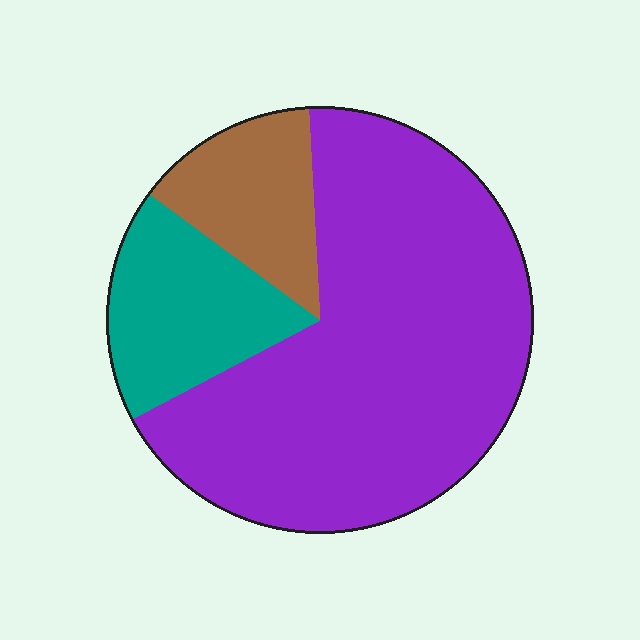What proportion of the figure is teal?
Teal takes up between a sixth and a third of the figure.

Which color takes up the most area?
Purple, at roughly 70%.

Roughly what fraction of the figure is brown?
Brown takes up about one eighth (1/8) of the figure.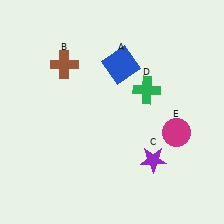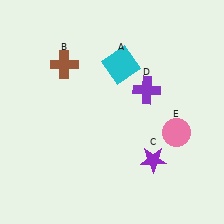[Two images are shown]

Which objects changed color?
A changed from blue to cyan. D changed from green to purple. E changed from magenta to pink.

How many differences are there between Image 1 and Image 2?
There are 3 differences between the two images.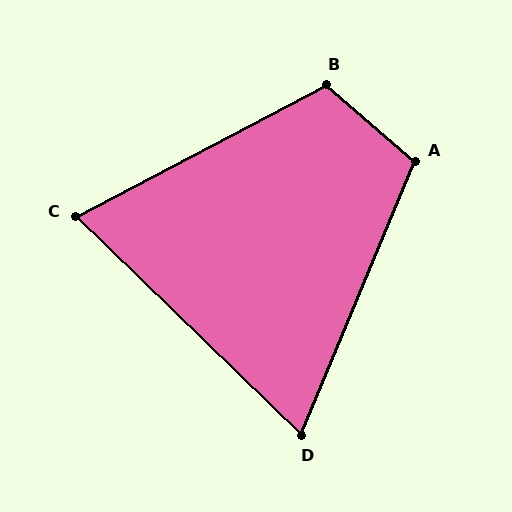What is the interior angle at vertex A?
Approximately 108 degrees (obtuse).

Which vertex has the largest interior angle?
B, at approximately 112 degrees.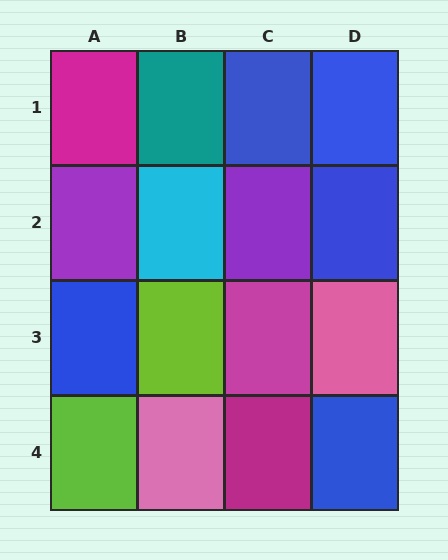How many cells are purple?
2 cells are purple.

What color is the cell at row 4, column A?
Lime.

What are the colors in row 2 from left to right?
Purple, cyan, purple, blue.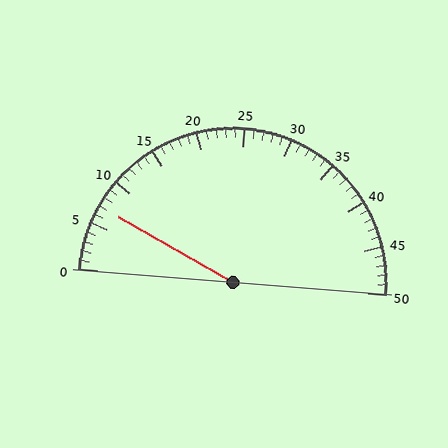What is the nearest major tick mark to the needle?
The nearest major tick mark is 5.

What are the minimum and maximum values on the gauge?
The gauge ranges from 0 to 50.